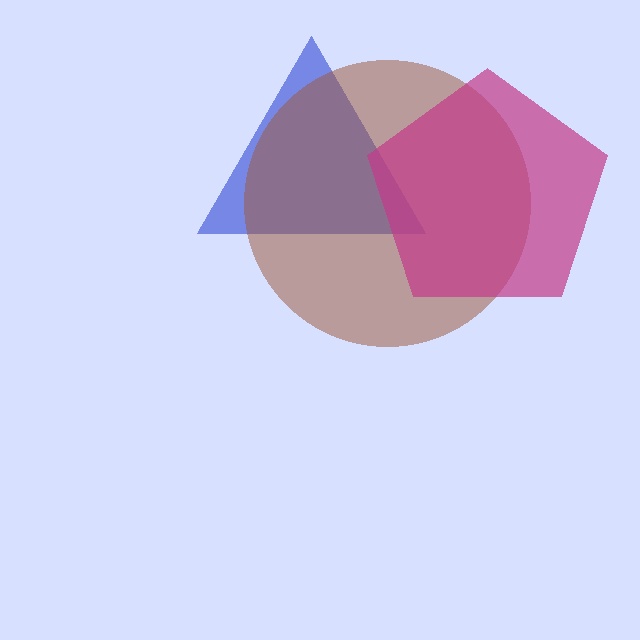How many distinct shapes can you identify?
There are 3 distinct shapes: a blue triangle, a brown circle, a magenta pentagon.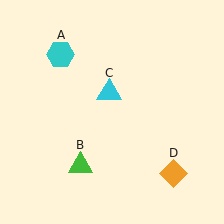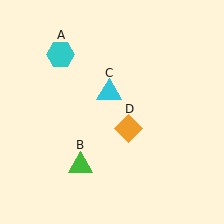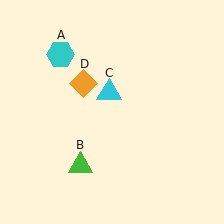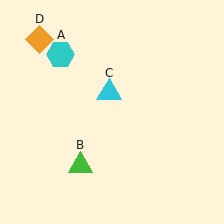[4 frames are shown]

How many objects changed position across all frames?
1 object changed position: orange diamond (object D).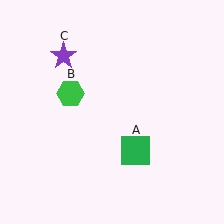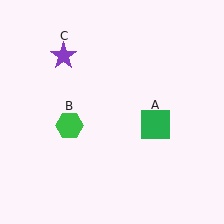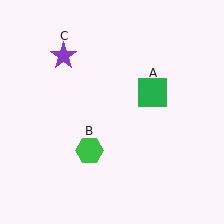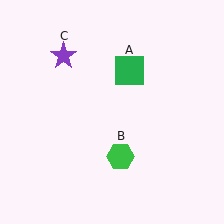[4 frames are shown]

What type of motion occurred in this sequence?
The green square (object A), green hexagon (object B) rotated counterclockwise around the center of the scene.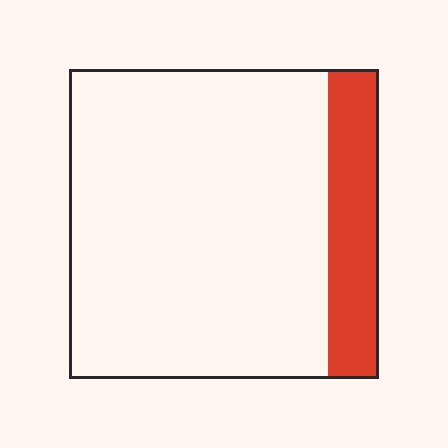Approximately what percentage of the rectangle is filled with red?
Approximately 15%.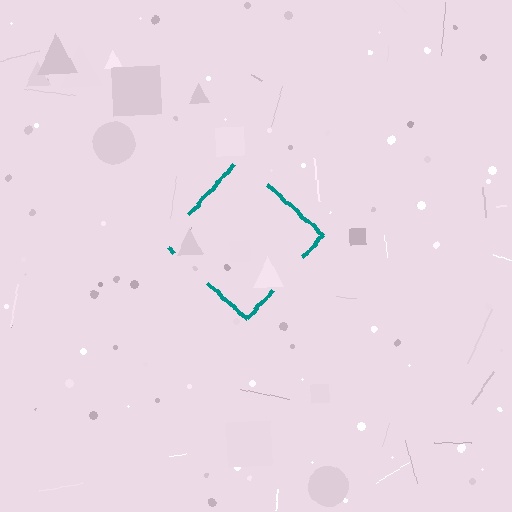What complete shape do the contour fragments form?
The contour fragments form a diamond.